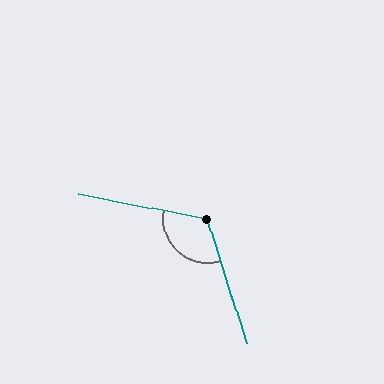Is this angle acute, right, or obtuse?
It is obtuse.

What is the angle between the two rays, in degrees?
Approximately 118 degrees.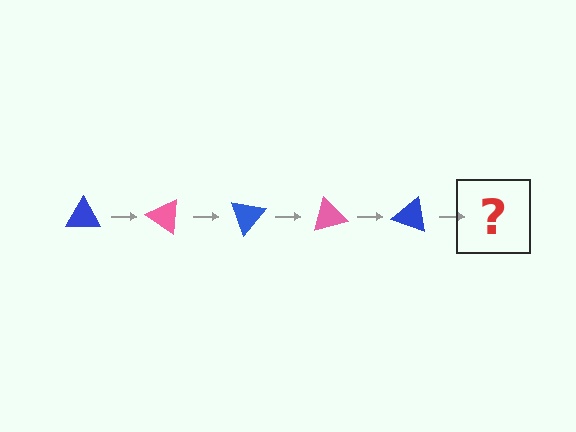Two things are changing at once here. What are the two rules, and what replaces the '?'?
The two rules are that it rotates 35 degrees each step and the color cycles through blue and pink. The '?' should be a pink triangle, rotated 175 degrees from the start.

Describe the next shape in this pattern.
It should be a pink triangle, rotated 175 degrees from the start.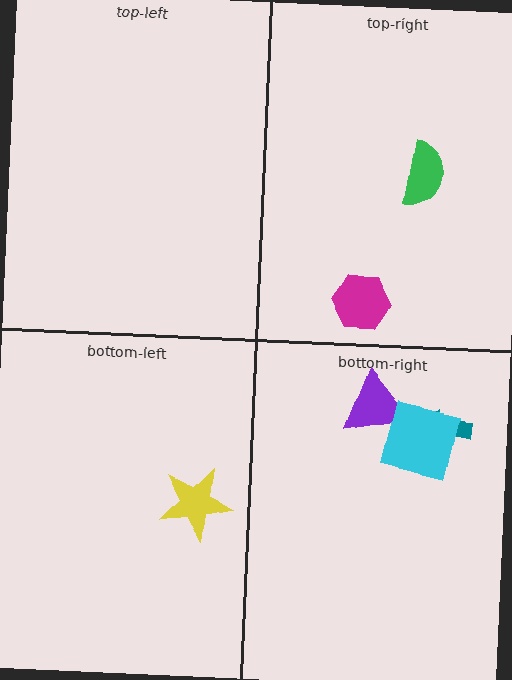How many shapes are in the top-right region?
2.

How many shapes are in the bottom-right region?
3.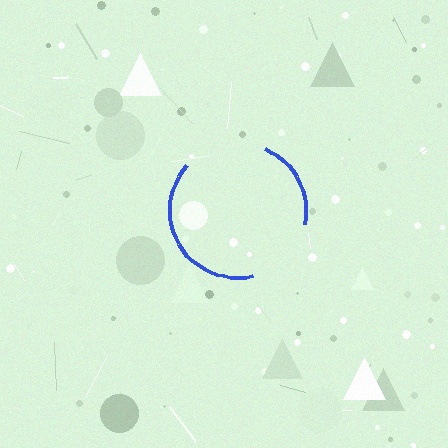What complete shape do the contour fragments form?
The contour fragments form a circle.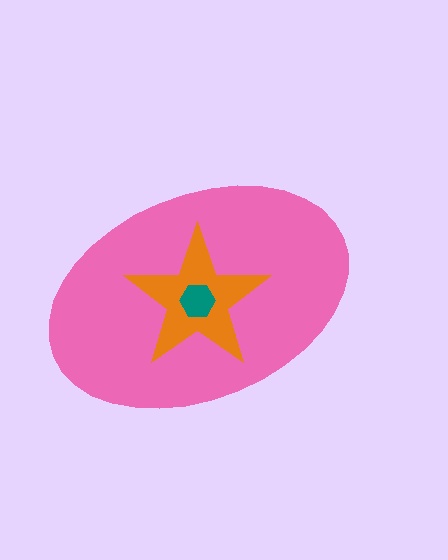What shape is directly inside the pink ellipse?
The orange star.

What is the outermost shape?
The pink ellipse.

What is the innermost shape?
The teal hexagon.